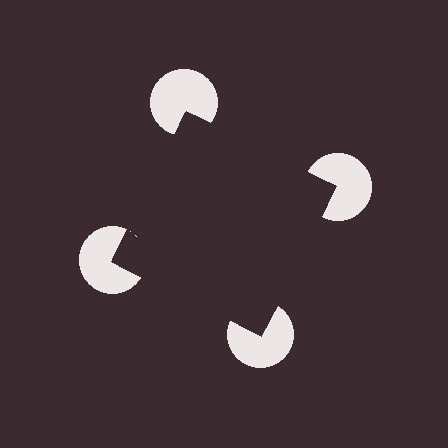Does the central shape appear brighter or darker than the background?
It typically appears slightly darker than the background, even though no actual brightness change is drawn.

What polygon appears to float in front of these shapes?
An illusory square — its edges are inferred from the aligned wedge cuts in the pac-man discs, not physically drawn.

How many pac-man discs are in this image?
There are 4 — one at each vertex of the illusory square.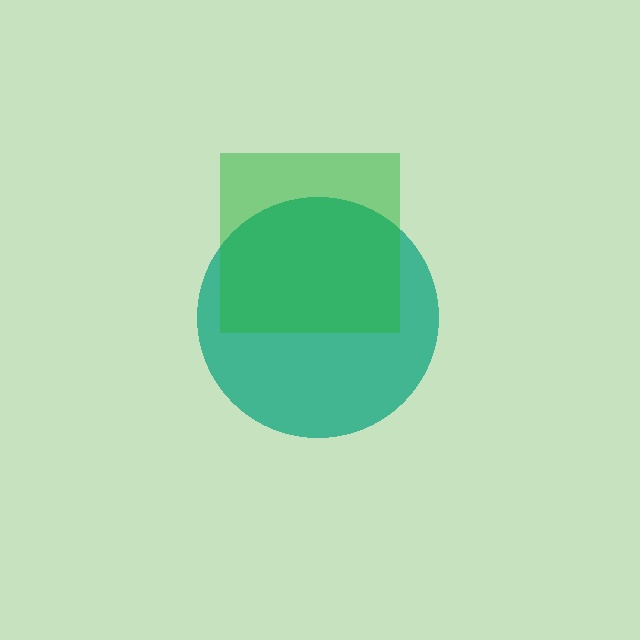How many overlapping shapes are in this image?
There are 2 overlapping shapes in the image.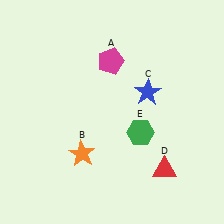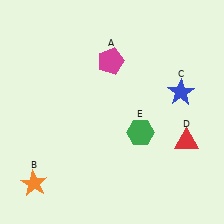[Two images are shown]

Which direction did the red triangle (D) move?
The red triangle (D) moved up.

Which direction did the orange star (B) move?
The orange star (B) moved left.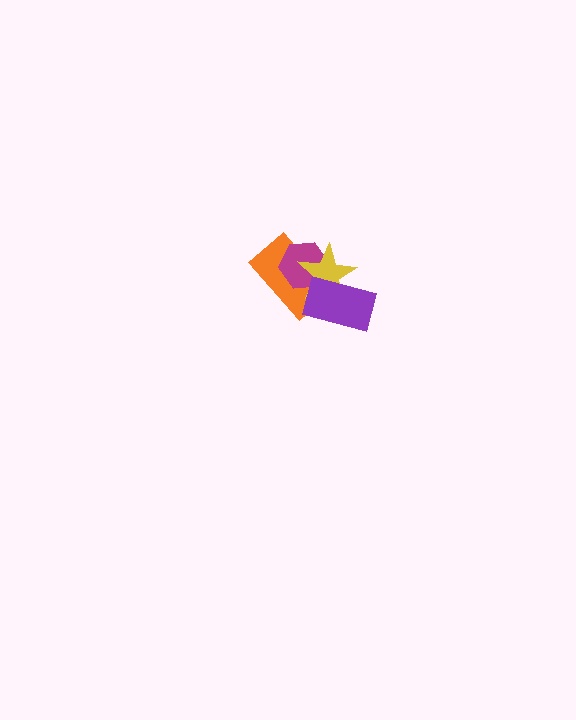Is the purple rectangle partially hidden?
No, no other shape covers it.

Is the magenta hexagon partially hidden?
Yes, it is partially covered by another shape.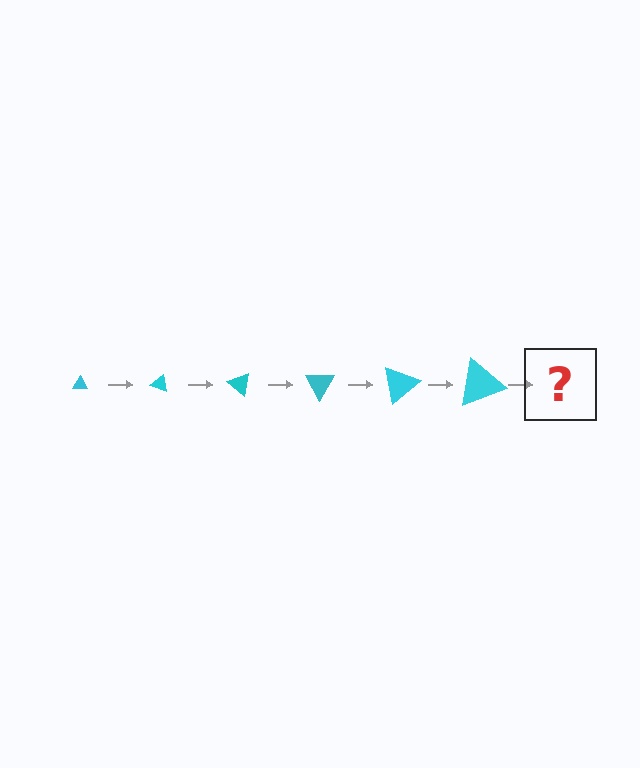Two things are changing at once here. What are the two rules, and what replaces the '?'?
The two rules are that the triangle grows larger each step and it rotates 20 degrees each step. The '?' should be a triangle, larger than the previous one and rotated 120 degrees from the start.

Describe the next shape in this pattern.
It should be a triangle, larger than the previous one and rotated 120 degrees from the start.